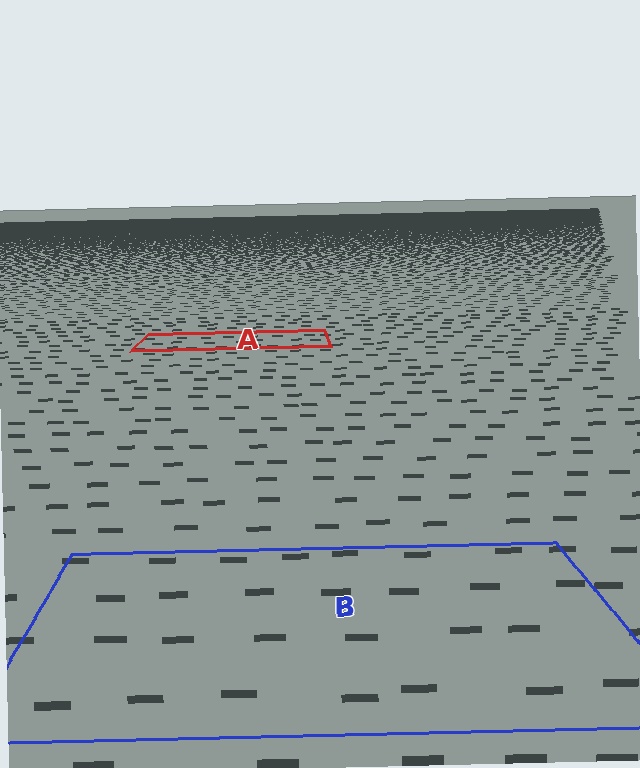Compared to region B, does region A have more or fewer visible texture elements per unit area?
Region A has more texture elements per unit area — they are packed more densely because it is farther away.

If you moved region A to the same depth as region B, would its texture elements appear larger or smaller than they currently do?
They would appear larger. At a closer depth, the same texture elements are projected at a bigger on-screen size.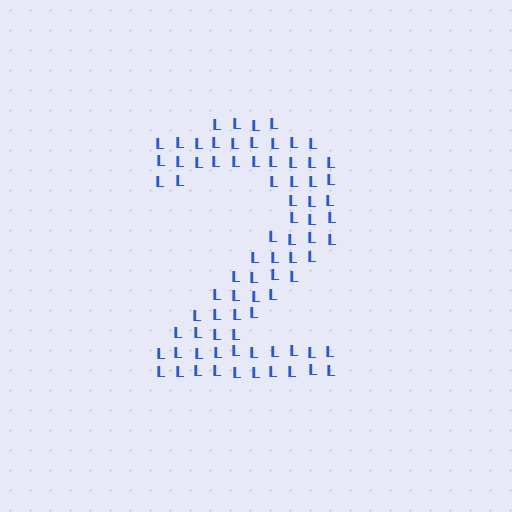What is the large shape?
The large shape is the digit 2.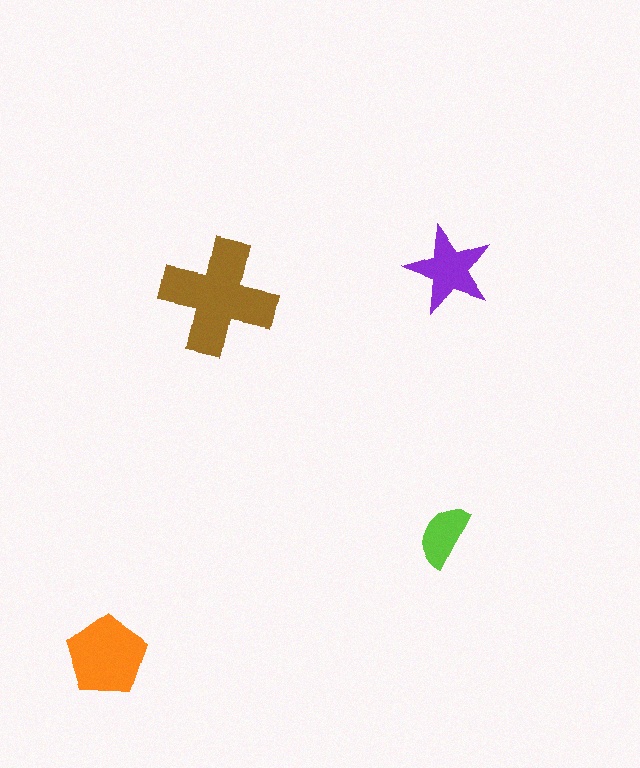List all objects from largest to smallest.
The brown cross, the orange pentagon, the purple star, the lime semicircle.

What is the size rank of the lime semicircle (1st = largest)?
4th.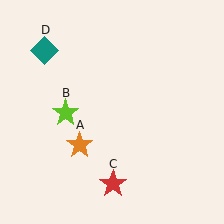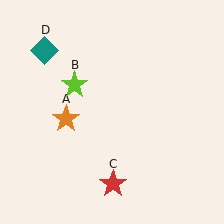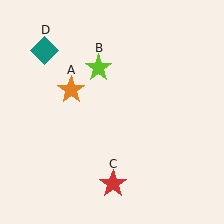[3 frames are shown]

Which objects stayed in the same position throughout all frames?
Red star (object C) and teal diamond (object D) remained stationary.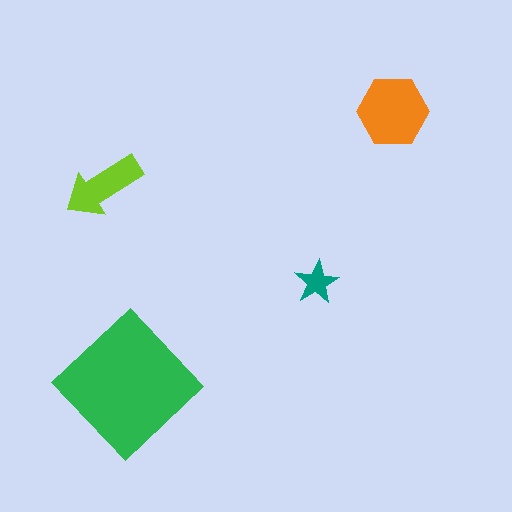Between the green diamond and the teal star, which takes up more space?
The green diamond.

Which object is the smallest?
The teal star.